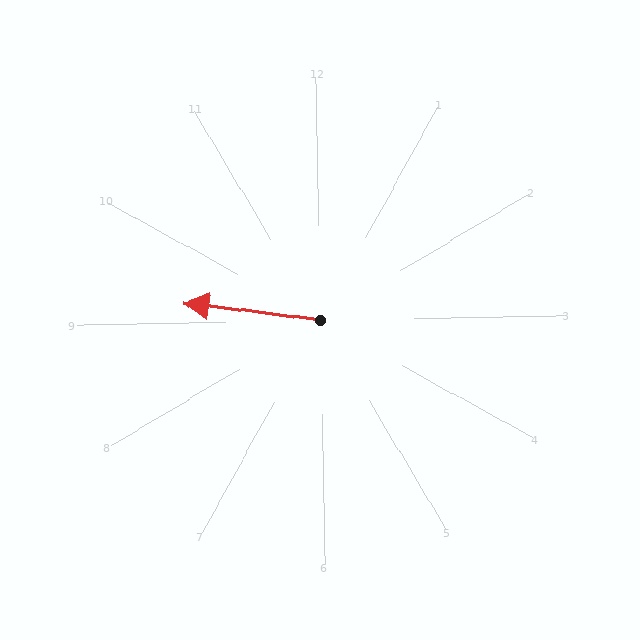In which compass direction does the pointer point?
West.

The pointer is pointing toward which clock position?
Roughly 9 o'clock.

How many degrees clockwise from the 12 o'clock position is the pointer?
Approximately 278 degrees.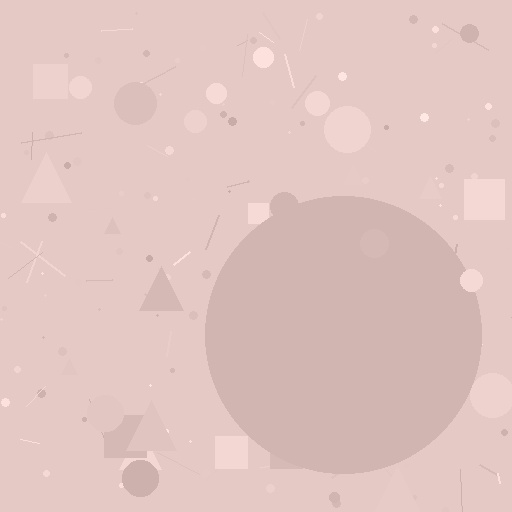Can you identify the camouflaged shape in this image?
The camouflaged shape is a circle.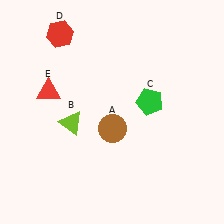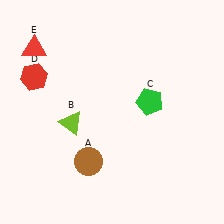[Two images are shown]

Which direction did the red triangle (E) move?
The red triangle (E) moved up.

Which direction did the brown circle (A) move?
The brown circle (A) moved down.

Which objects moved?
The objects that moved are: the brown circle (A), the red hexagon (D), the red triangle (E).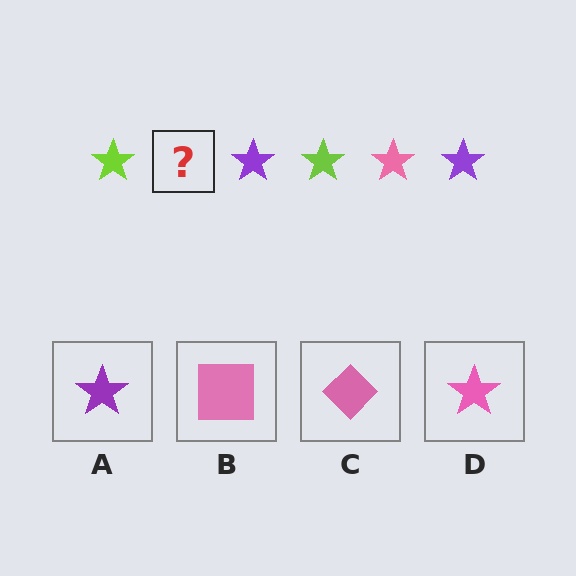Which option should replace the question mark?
Option D.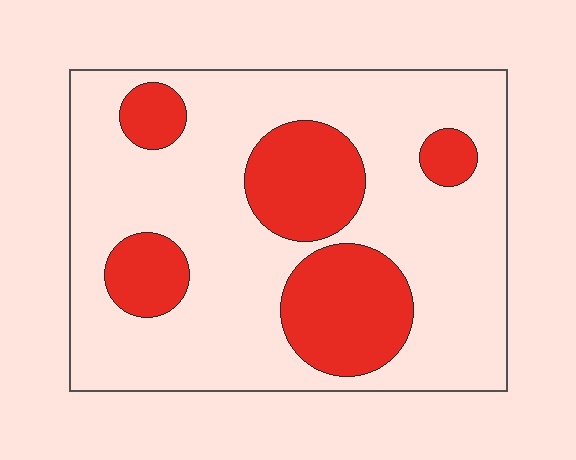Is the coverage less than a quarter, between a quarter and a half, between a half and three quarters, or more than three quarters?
Between a quarter and a half.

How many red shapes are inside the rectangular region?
5.